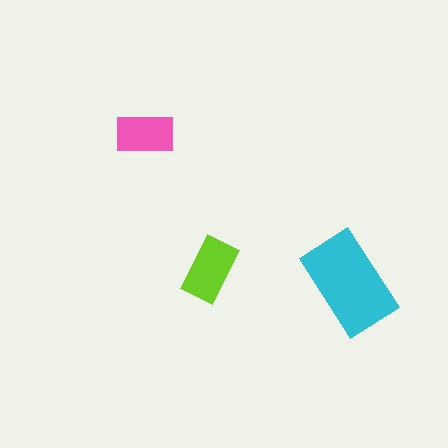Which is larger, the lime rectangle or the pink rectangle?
The lime one.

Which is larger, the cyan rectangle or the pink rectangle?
The cyan one.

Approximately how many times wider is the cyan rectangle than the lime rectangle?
About 1.5 times wider.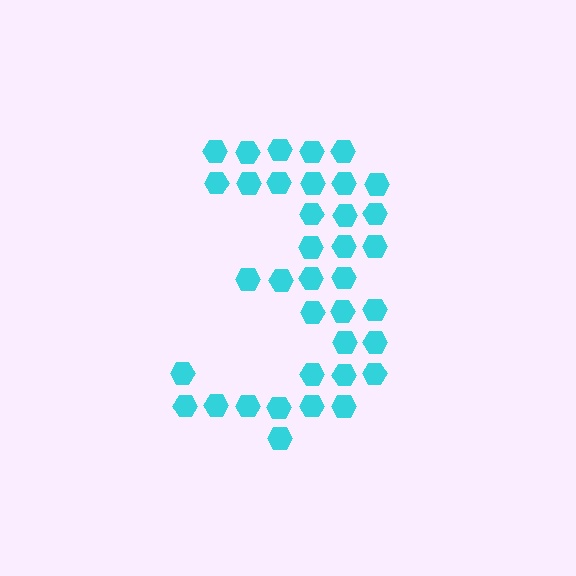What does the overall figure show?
The overall figure shows the digit 3.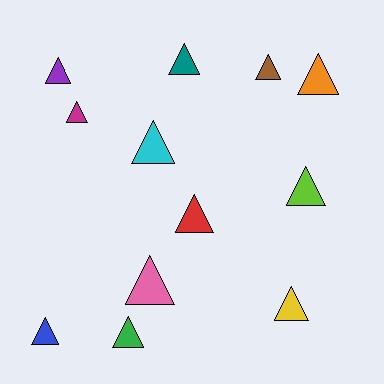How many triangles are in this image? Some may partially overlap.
There are 12 triangles.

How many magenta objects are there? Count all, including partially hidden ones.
There is 1 magenta object.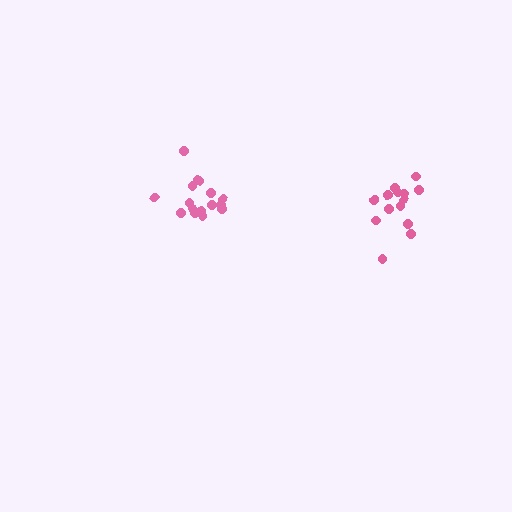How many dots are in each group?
Group 1: 14 dots, Group 2: 16 dots (30 total).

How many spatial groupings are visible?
There are 2 spatial groupings.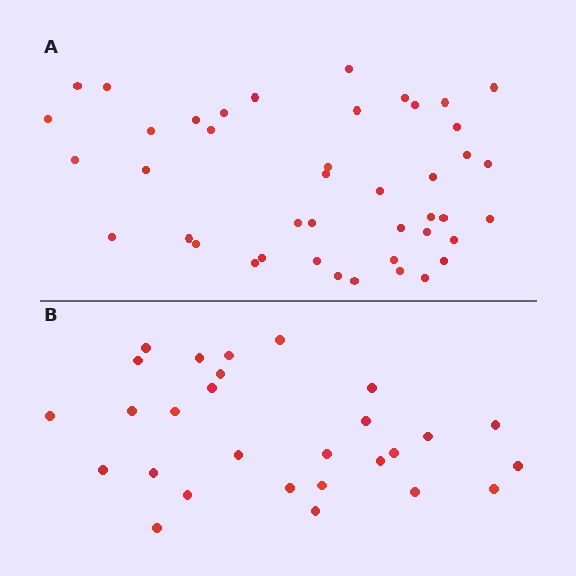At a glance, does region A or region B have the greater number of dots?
Region A (the top region) has more dots.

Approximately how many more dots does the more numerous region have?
Region A has approximately 15 more dots than region B.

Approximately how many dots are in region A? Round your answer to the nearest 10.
About 40 dots. (The exact count is 43, which rounds to 40.)